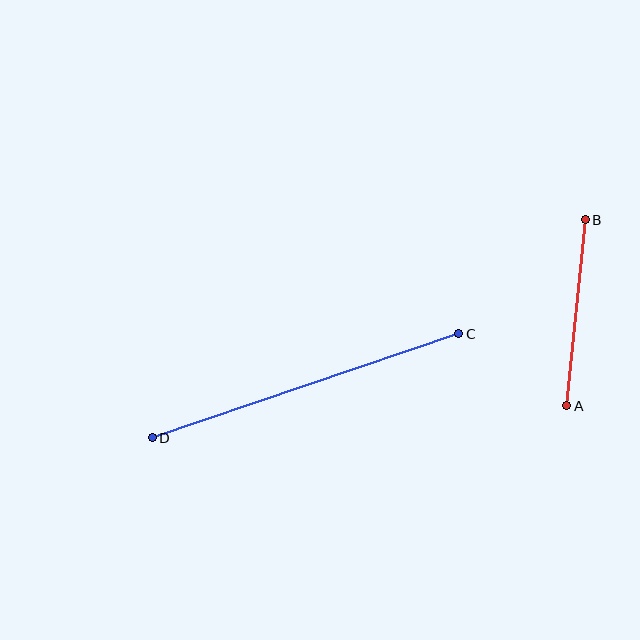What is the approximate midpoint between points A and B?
The midpoint is at approximately (576, 313) pixels.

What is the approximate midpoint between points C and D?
The midpoint is at approximately (305, 386) pixels.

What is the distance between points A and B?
The distance is approximately 187 pixels.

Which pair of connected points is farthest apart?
Points C and D are farthest apart.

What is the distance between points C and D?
The distance is approximately 324 pixels.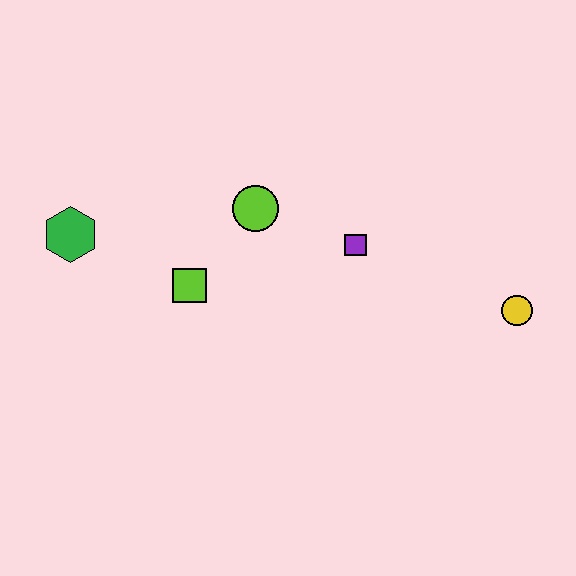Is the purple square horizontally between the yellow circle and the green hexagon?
Yes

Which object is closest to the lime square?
The lime circle is closest to the lime square.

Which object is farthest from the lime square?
The yellow circle is farthest from the lime square.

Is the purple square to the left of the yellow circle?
Yes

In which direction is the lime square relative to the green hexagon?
The lime square is to the right of the green hexagon.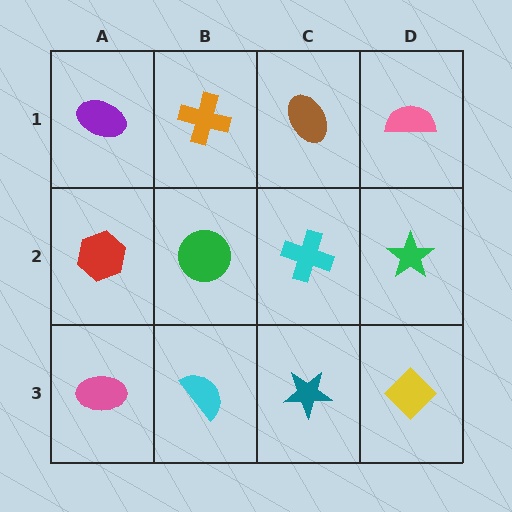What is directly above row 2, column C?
A brown ellipse.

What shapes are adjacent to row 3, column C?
A cyan cross (row 2, column C), a cyan semicircle (row 3, column B), a yellow diamond (row 3, column D).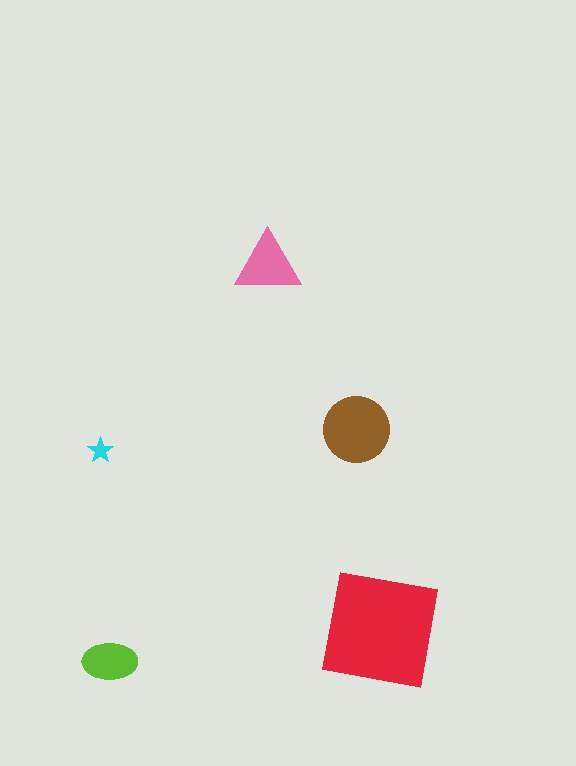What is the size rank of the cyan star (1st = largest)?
5th.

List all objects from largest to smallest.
The red square, the brown circle, the pink triangle, the lime ellipse, the cyan star.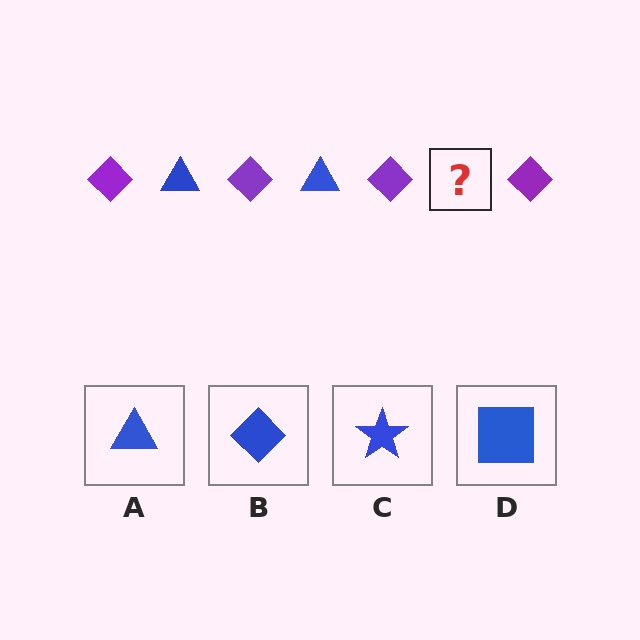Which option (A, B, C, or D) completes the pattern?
A.